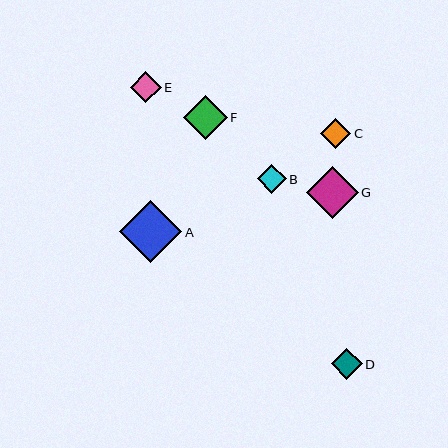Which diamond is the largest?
Diamond A is the largest with a size of approximately 62 pixels.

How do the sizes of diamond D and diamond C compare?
Diamond D and diamond C are approximately the same size.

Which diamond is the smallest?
Diamond B is the smallest with a size of approximately 28 pixels.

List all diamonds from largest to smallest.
From largest to smallest: A, G, F, E, D, C, B.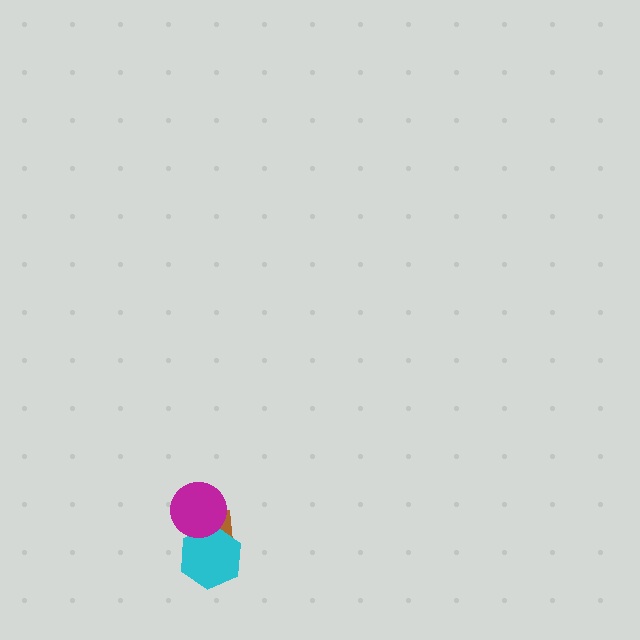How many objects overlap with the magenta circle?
2 objects overlap with the magenta circle.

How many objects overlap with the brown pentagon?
2 objects overlap with the brown pentagon.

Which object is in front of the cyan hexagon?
The magenta circle is in front of the cyan hexagon.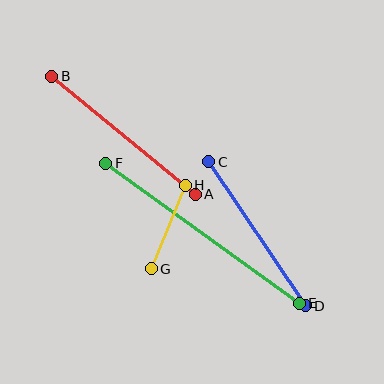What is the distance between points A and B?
The distance is approximately 185 pixels.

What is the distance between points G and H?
The distance is approximately 90 pixels.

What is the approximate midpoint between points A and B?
The midpoint is at approximately (123, 135) pixels.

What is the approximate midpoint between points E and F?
The midpoint is at approximately (203, 233) pixels.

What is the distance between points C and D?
The distance is approximately 174 pixels.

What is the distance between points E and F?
The distance is approximately 239 pixels.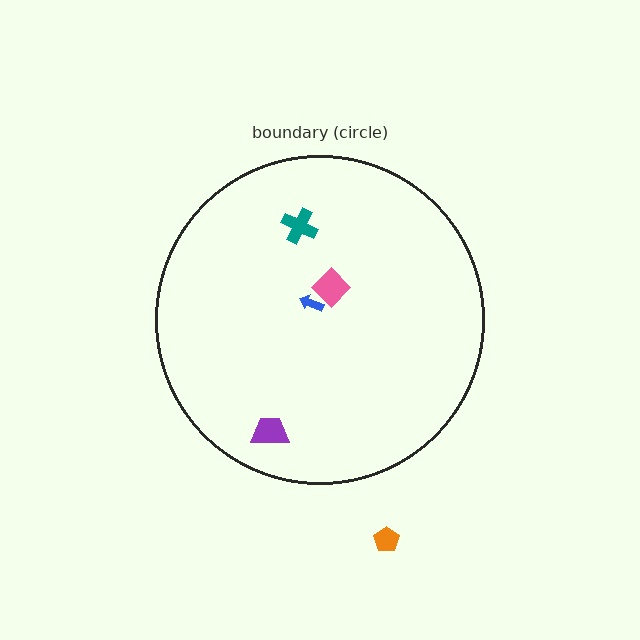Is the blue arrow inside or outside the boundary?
Inside.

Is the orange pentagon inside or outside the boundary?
Outside.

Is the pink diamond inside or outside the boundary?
Inside.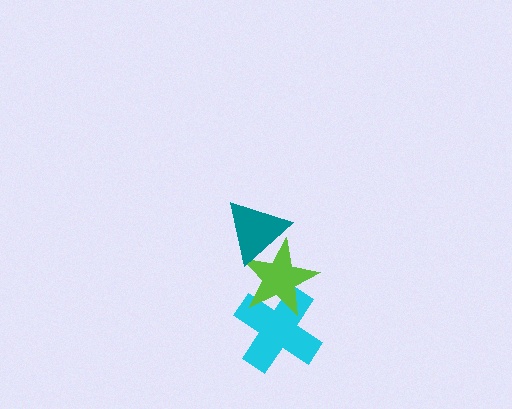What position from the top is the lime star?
The lime star is 2nd from the top.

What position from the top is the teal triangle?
The teal triangle is 1st from the top.